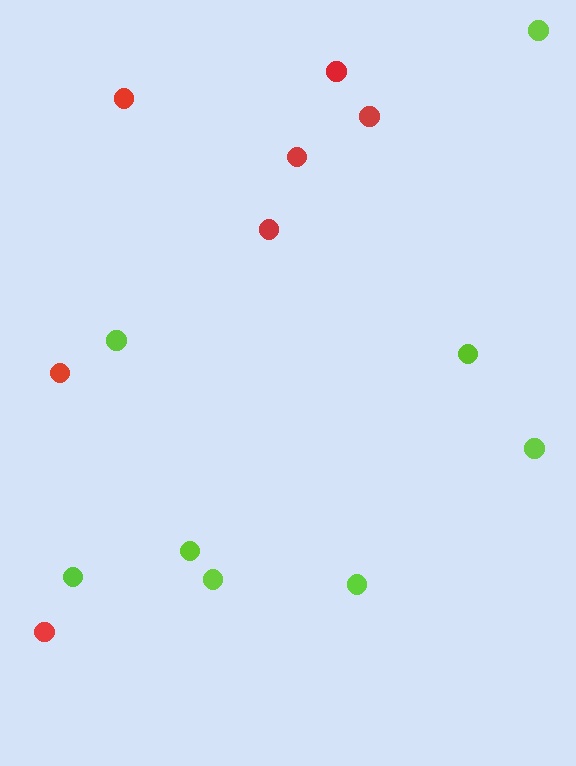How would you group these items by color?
There are 2 groups: one group of red circles (7) and one group of lime circles (8).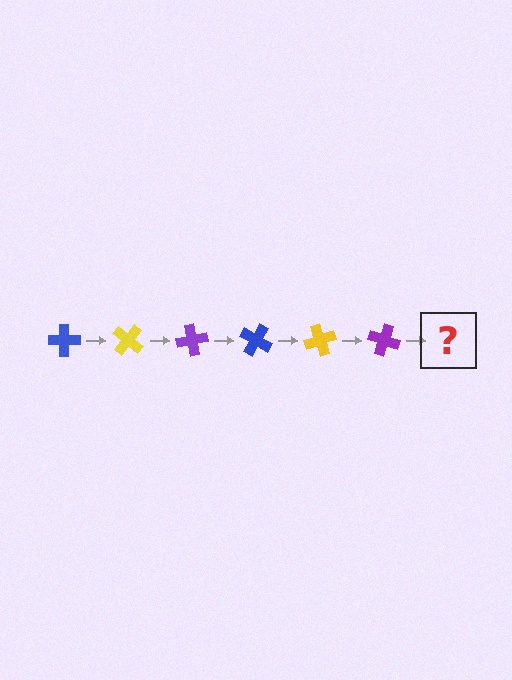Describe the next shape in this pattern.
It should be a blue cross, rotated 240 degrees from the start.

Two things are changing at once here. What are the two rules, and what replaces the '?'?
The two rules are that it rotates 40 degrees each step and the color cycles through blue, yellow, and purple. The '?' should be a blue cross, rotated 240 degrees from the start.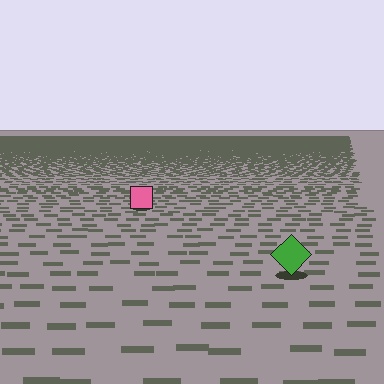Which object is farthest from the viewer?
The pink square is farthest from the viewer. It appears smaller and the ground texture around it is denser.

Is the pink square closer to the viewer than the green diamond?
No. The green diamond is closer — you can tell from the texture gradient: the ground texture is coarser near it.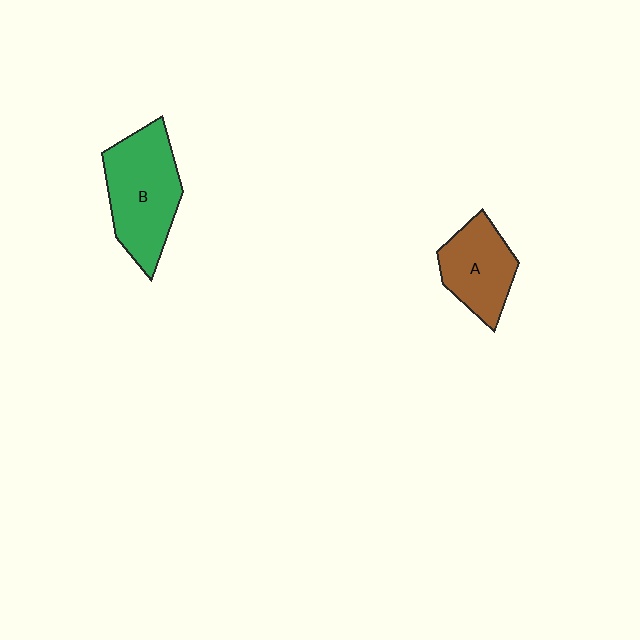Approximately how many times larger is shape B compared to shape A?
Approximately 1.4 times.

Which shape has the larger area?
Shape B (green).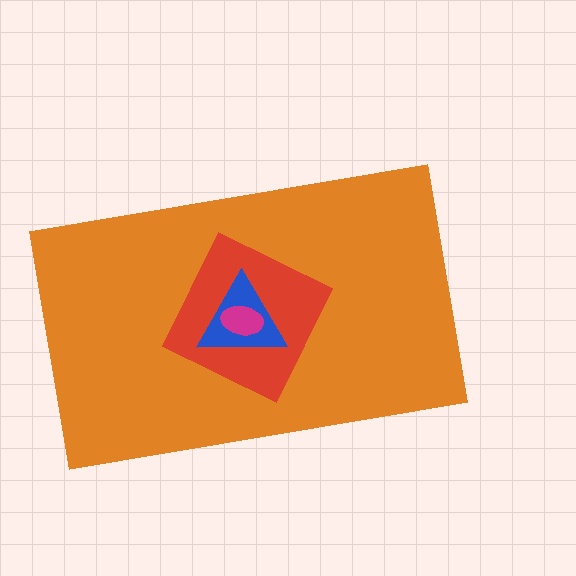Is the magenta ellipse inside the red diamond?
Yes.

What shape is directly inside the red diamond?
The blue triangle.